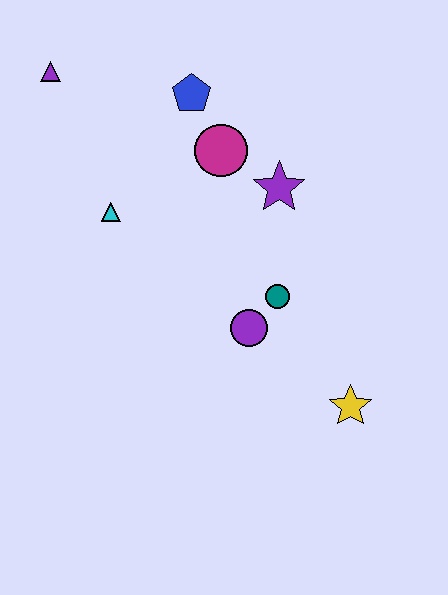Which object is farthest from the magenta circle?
The yellow star is farthest from the magenta circle.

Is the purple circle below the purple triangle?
Yes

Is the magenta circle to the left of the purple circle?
Yes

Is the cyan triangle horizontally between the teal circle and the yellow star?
No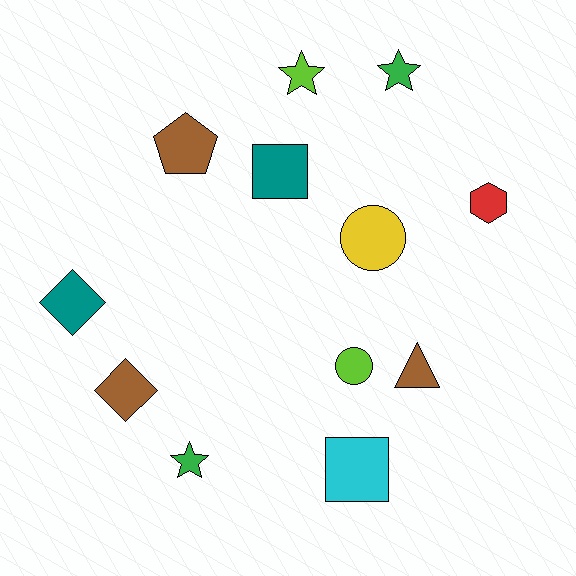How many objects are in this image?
There are 12 objects.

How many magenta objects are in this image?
There are no magenta objects.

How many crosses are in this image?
There are no crosses.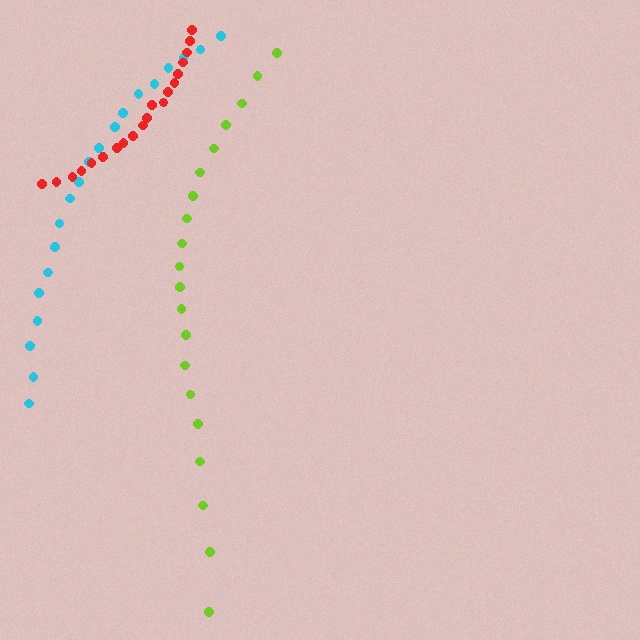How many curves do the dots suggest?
There are 3 distinct paths.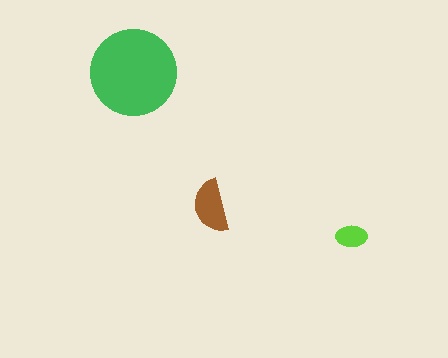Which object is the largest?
The green circle.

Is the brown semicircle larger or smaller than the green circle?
Smaller.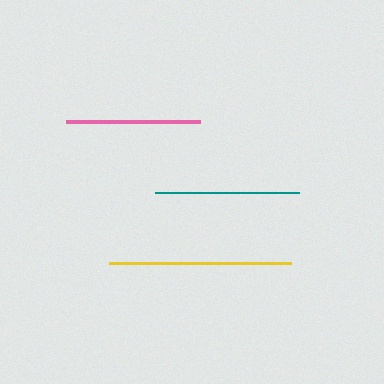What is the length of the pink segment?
The pink segment is approximately 134 pixels long.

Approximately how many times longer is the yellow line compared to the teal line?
The yellow line is approximately 1.3 times the length of the teal line.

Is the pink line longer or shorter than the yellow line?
The yellow line is longer than the pink line.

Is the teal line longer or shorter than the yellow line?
The yellow line is longer than the teal line.